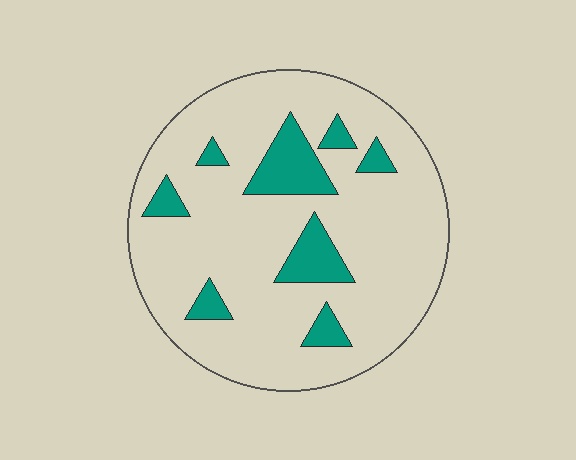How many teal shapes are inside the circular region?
8.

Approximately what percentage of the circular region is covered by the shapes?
Approximately 15%.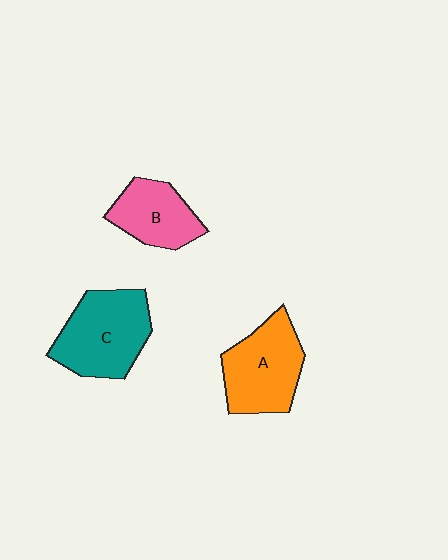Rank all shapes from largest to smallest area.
From largest to smallest: C (teal), A (orange), B (pink).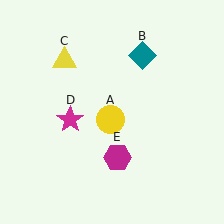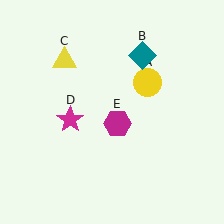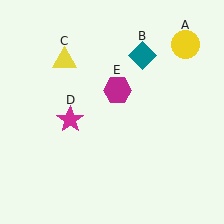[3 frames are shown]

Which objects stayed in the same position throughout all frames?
Teal diamond (object B) and yellow triangle (object C) and magenta star (object D) remained stationary.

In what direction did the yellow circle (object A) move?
The yellow circle (object A) moved up and to the right.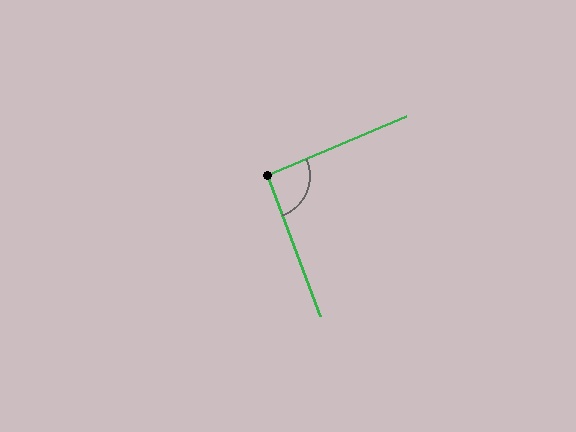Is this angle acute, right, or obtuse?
It is approximately a right angle.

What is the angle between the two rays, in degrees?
Approximately 93 degrees.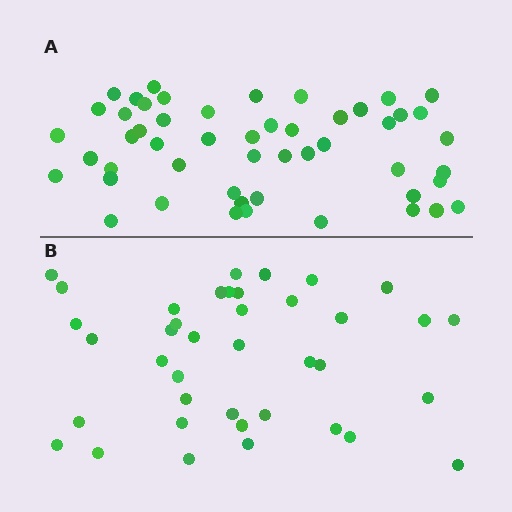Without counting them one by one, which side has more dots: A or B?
Region A (the top region) has more dots.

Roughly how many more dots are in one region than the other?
Region A has roughly 12 or so more dots than region B.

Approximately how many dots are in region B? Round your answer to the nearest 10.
About 40 dots. (The exact count is 39, which rounds to 40.)